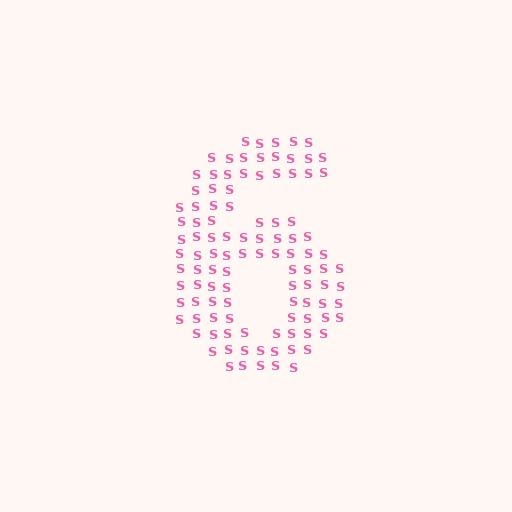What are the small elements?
The small elements are letter S's.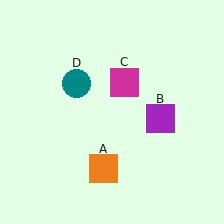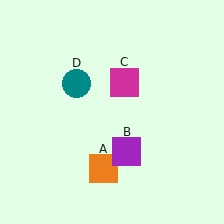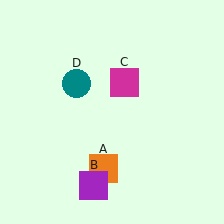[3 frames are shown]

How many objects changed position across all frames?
1 object changed position: purple square (object B).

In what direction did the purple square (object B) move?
The purple square (object B) moved down and to the left.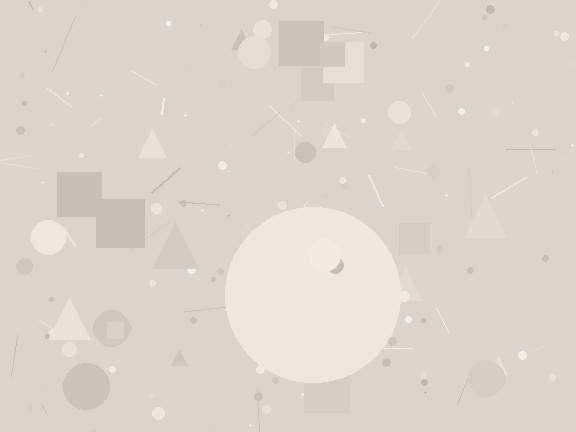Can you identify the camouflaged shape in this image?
The camouflaged shape is a circle.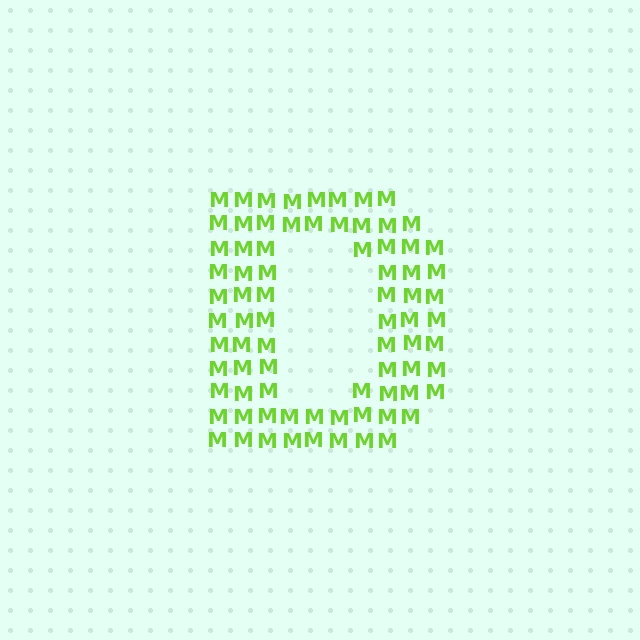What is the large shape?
The large shape is the letter D.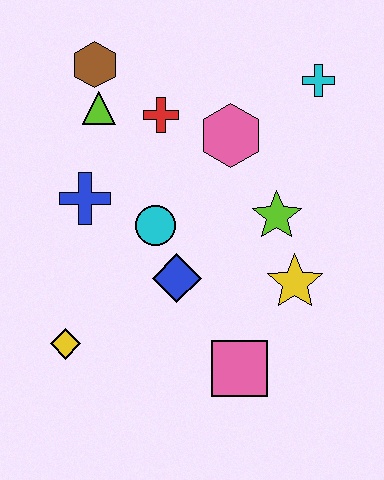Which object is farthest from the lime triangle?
The pink square is farthest from the lime triangle.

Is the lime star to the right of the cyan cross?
No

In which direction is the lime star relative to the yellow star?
The lime star is above the yellow star.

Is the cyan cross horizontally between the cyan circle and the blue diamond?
No